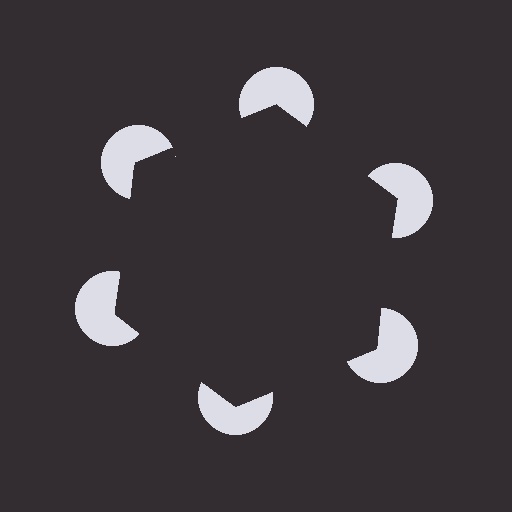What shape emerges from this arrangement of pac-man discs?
An illusory hexagon — its edges are inferred from the aligned wedge cuts in the pac-man discs, not physically drawn.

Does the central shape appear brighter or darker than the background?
It typically appears slightly darker than the background, even though no actual brightness change is drawn.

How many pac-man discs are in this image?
There are 6 — one at each vertex of the illusory hexagon.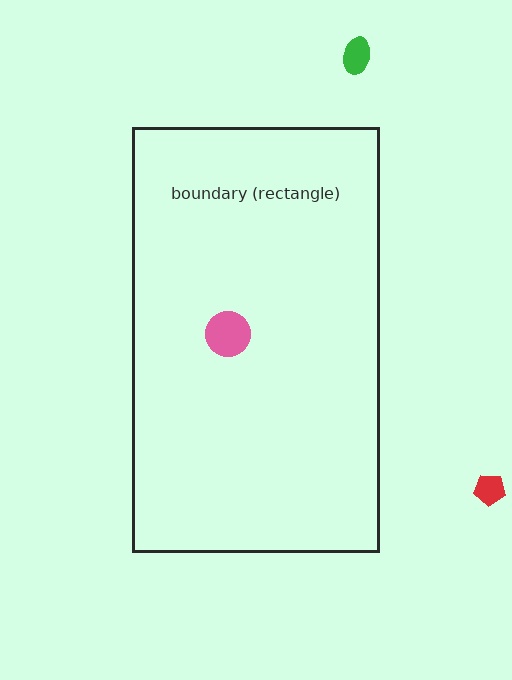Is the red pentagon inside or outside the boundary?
Outside.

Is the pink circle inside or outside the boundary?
Inside.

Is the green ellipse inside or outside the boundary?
Outside.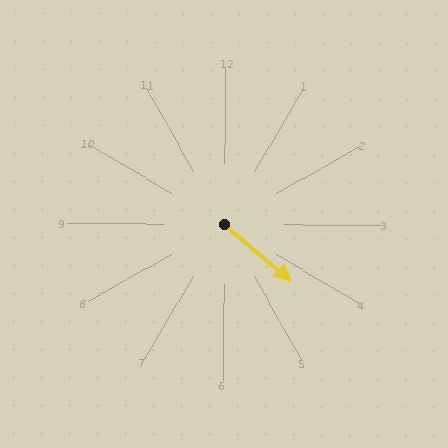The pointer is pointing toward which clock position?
Roughly 4 o'clock.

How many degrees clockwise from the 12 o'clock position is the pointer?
Approximately 130 degrees.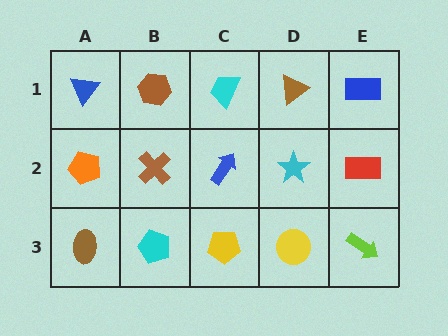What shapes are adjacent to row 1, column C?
A blue arrow (row 2, column C), a brown hexagon (row 1, column B), a brown triangle (row 1, column D).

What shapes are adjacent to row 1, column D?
A cyan star (row 2, column D), a cyan trapezoid (row 1, column C), a blue rectangle (row 1, column E).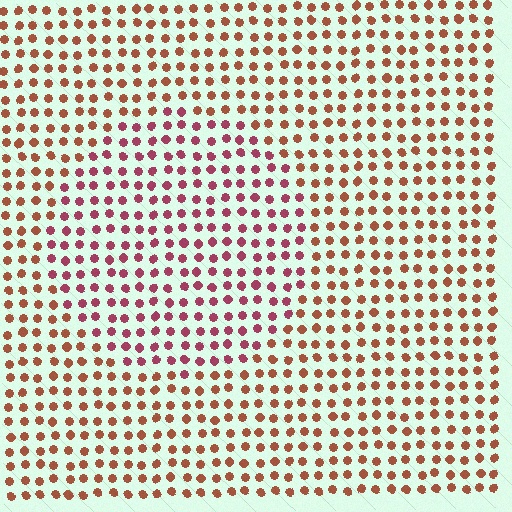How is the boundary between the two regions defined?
The boundary is defined purely by a slight shift in hue (about 34 degrees). Spacing, size, and orientation are identical on both sides.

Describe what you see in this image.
The image is filled with small brown elements in a uniform arrangement. A circle-shaped region is visible where the elements are tinted to a slightly different hue, forming a subtle color boundary.